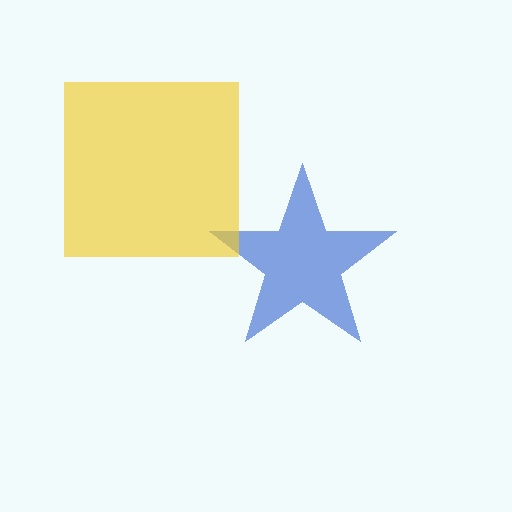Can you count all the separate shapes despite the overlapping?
Yes, there are 2 separate shapes.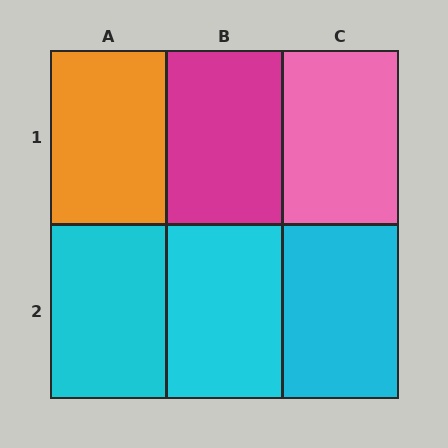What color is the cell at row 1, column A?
Orange.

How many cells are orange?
1 cell is orange.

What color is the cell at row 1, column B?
Magenta.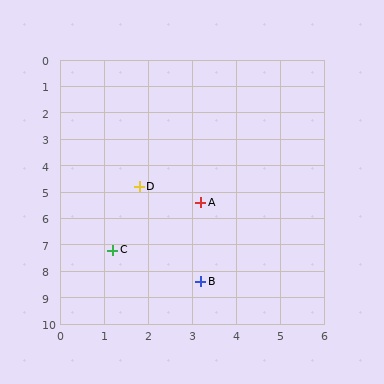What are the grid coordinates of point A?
Point A is at approximately (3.2, 5.4).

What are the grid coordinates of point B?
Point B is at approximately (3.2, 8.4).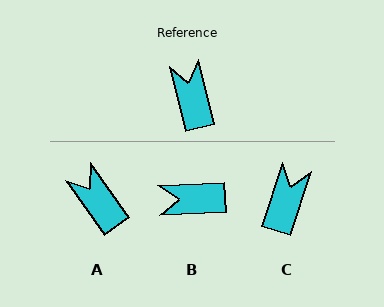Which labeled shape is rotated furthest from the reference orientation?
B, about 78 degrees away.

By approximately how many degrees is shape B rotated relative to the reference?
Approximately 78 degrees counter-clockwise.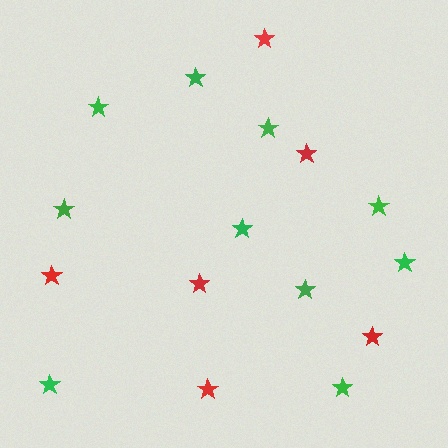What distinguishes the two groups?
There are 2 groups: one group of green stars (10) and one group of red stars (6).